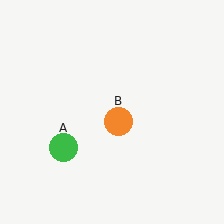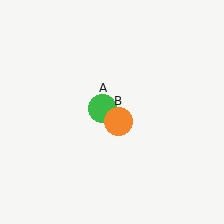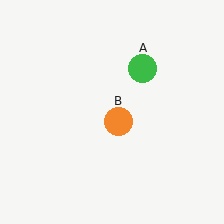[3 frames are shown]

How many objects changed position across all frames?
1 object changed position: green circle (object A).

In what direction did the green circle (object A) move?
The green circle (object A) moved up and to the right.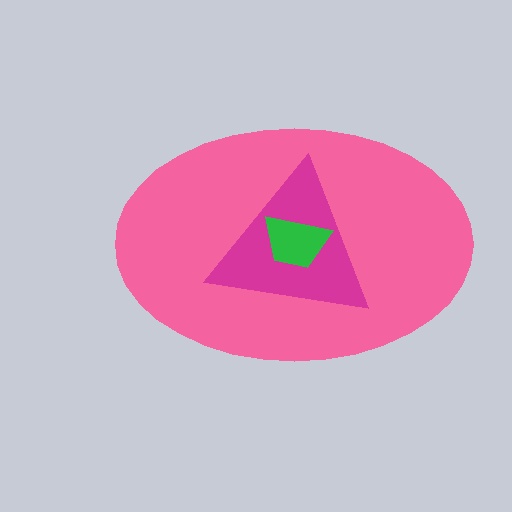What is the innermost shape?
The green trapezoid.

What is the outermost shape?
The pink ellipse.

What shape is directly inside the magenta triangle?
The green trapezoid.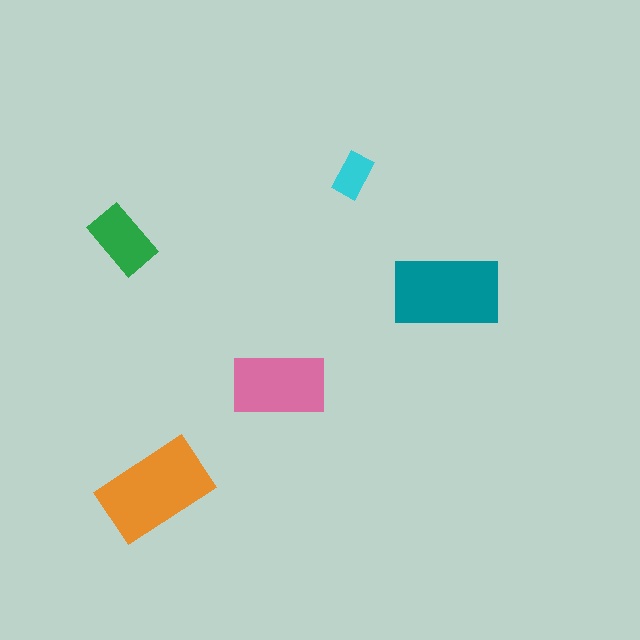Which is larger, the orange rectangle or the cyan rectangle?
The orange one.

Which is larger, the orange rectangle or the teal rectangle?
The orange one.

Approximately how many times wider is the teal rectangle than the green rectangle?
About 1.5 times wider.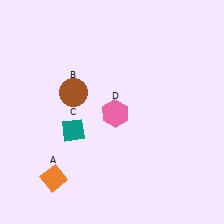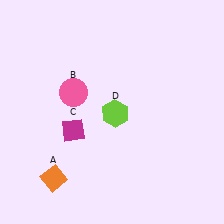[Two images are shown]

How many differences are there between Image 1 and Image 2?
There are 3 differences between the two images.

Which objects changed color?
B changed from brown to pink. C changed from teal to magenta. D changed from pink to lime.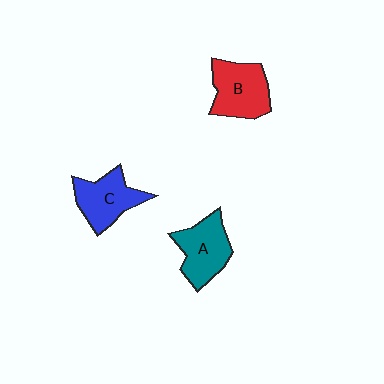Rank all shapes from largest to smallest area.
From largest to smallest: B (red), A (teal), C (blue).